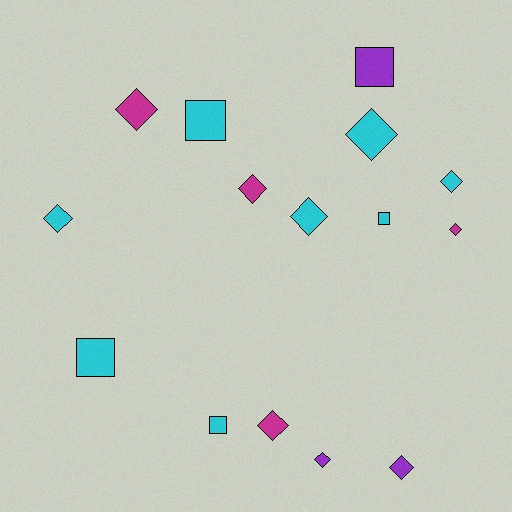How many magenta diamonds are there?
There are 4 magenta diamonds.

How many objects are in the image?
There are 15 objects.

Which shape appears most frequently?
Diamond, with 10 objects.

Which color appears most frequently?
Cyan, with 8 objects.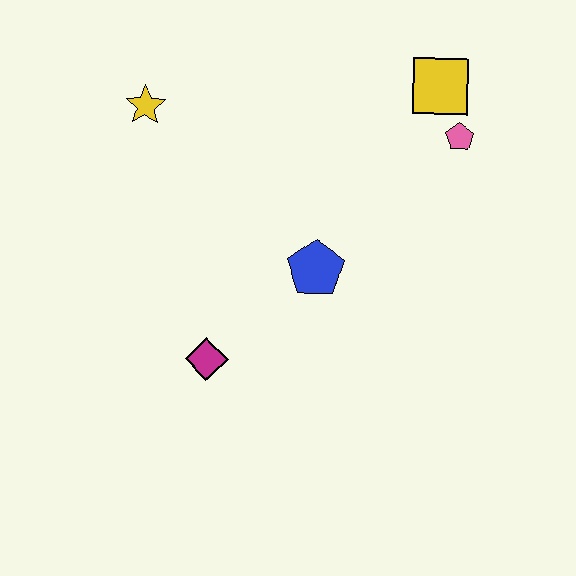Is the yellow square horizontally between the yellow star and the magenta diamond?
No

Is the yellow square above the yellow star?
Yes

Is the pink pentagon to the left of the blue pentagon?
No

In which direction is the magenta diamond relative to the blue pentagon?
The magenta diamond is to the left of the blue pentagon.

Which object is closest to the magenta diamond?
The blue pentagon is closest to the magenta diamond.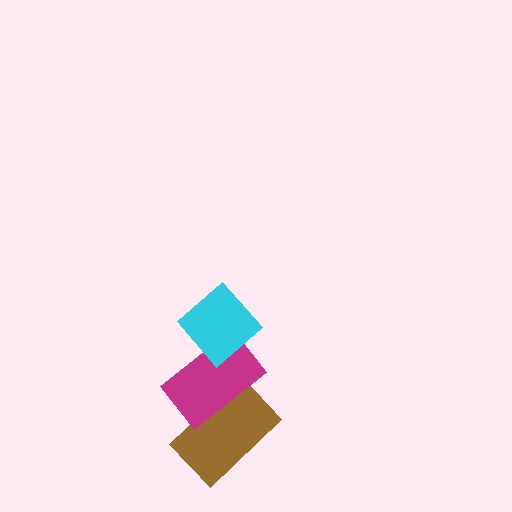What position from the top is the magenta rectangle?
The magenta rectangle is 2nd from the top.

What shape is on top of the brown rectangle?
The magenta rectangle is on top of the brown rectangle.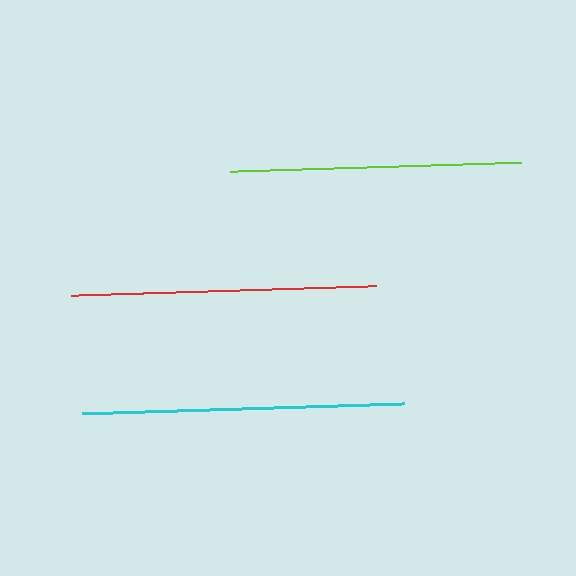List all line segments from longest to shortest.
From longest to shortest: cyan, red, lime.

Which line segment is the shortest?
The lime line is the shortest at approximately 292 pixels.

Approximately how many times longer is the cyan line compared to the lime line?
The cyan line is approximately 1.1 times the length of the lime line.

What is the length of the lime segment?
The lime segment is approximately 292 pixels long.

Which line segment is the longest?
The cyan line is the longest at approximately 322 pixels.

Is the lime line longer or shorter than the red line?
The red line is longer than the lime line.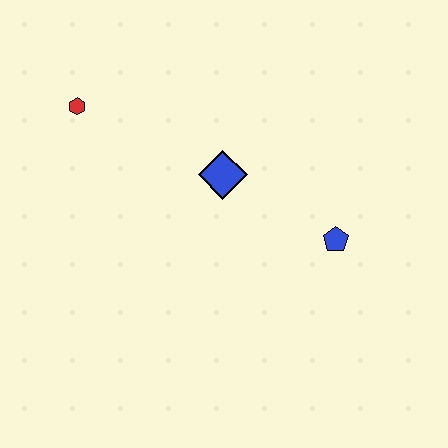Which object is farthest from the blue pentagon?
The red hexagon is farthest from the blue pentagon.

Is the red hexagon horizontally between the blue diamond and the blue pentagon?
No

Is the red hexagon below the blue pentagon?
No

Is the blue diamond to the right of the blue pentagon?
No